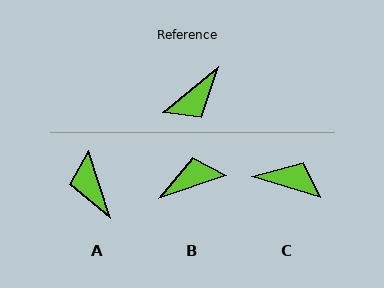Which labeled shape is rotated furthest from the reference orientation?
B, about 159 degrees away.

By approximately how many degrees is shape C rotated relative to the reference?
Approximately 123 degrees counter-clockwise.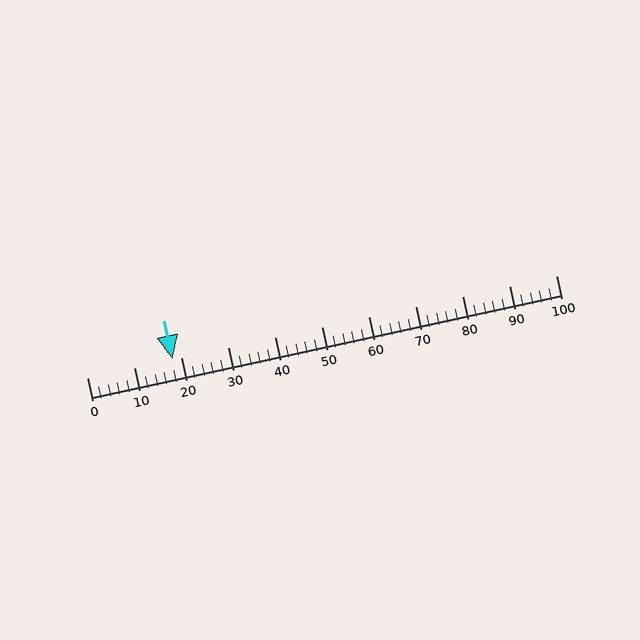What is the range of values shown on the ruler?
The ruler shows values from 0 to 100.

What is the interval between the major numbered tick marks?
The major tick marks are spaced 10 units apart.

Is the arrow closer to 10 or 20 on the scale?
The arrow is closer to 20.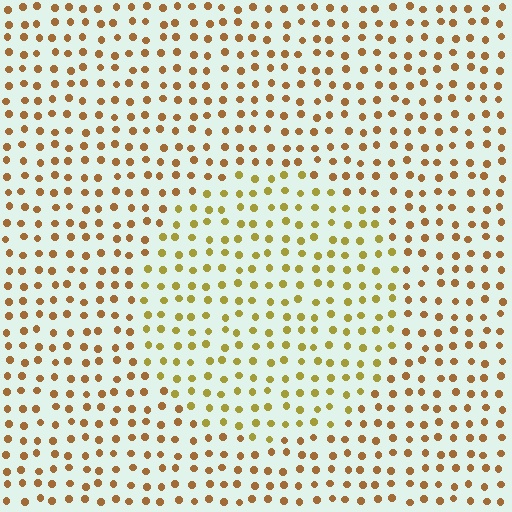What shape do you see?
I see a circle.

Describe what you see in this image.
The image is filled with small brown elements in a uniform arrangement. A circle-shaped region is visible where the elements are tinted to a slightly different hue, forming a subtle color boundary.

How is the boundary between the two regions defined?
The boundary is defined purely by a slight shift in hue (about 27 degrees). Spacing, size, and orientation are identical on both sides.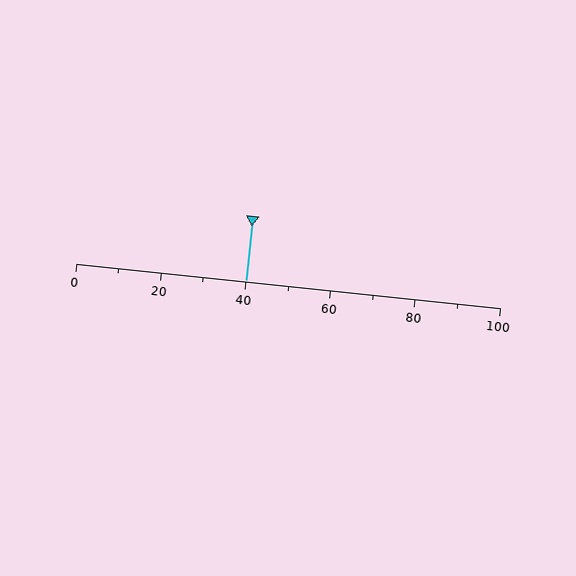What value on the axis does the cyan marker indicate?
The marker indicates approximately 40.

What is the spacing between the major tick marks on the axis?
The major ticks are spaced 20 apart.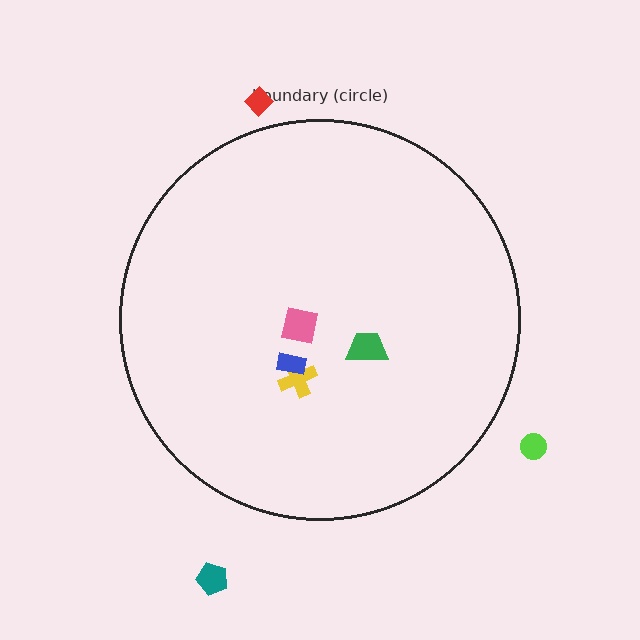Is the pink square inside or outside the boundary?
Inside.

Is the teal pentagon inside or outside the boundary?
Outside.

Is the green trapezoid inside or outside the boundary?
Inside.